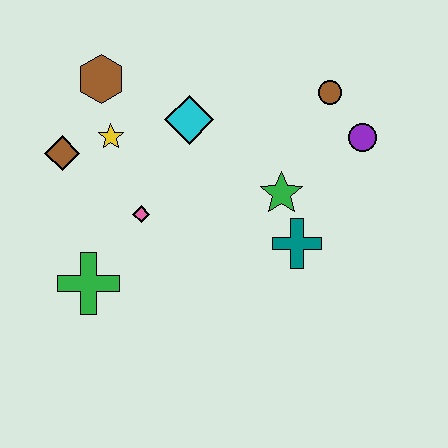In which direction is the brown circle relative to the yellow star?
The brown circle is to the right of the yellow star.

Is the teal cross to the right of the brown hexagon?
Yes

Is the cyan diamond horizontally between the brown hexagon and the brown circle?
Yes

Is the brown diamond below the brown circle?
Yes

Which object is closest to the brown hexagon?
The yellow star is closest to the brown hexagon.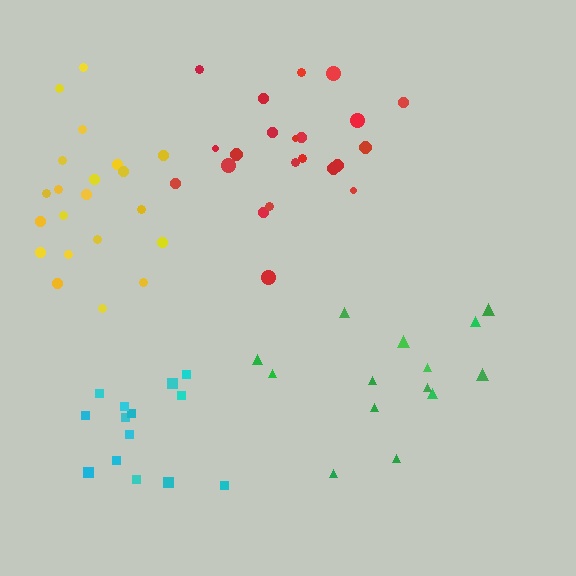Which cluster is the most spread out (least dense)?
Green.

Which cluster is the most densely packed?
Cyan.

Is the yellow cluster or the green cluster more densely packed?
Yellow.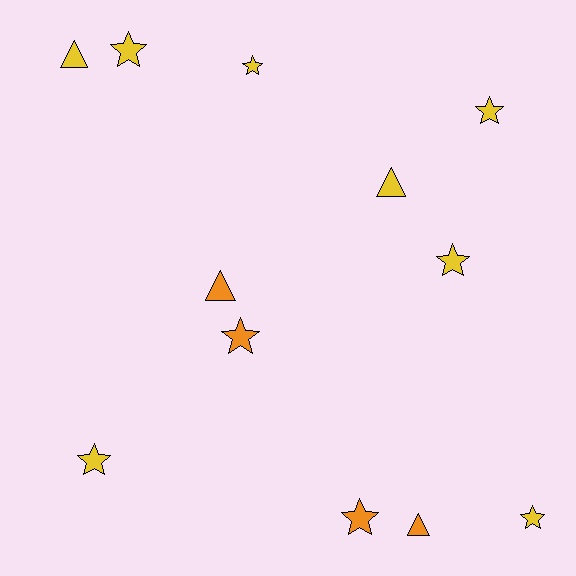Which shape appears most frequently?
Star, with 8 objects.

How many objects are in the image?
There are 12 objects.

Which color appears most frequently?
Yellow, with 8 objects.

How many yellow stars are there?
There are 6 yellow stars.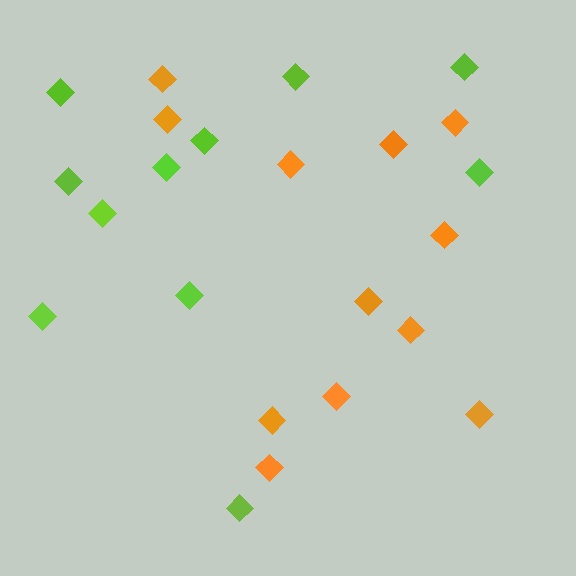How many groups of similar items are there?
There are 2 groups: one group of lime diamonds (11) and one group of orange diamonds (12).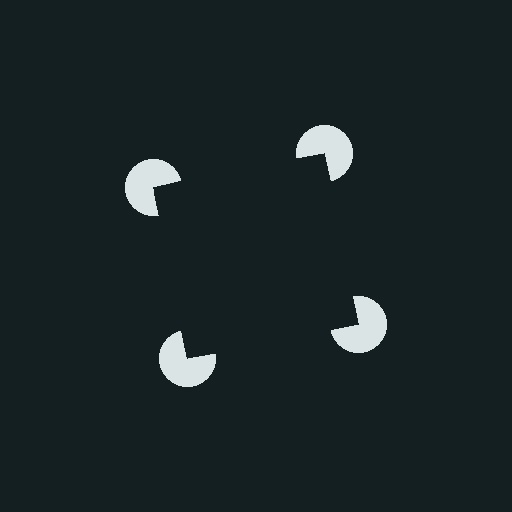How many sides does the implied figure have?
4 sides.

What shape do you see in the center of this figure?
An illusory square — its edges are inferred from the aligned wedge cuts in the pac-man discs, not physically drawn.